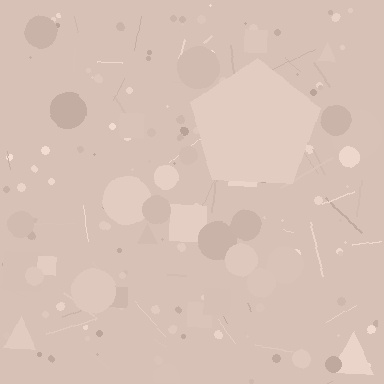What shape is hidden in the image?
A pentagon is hidden in the image.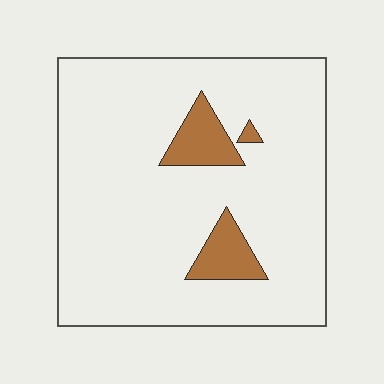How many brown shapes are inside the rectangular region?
3.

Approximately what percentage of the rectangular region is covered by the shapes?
Approximately 10%.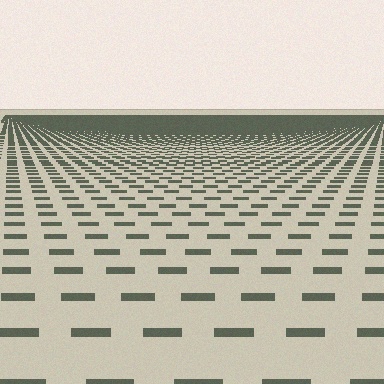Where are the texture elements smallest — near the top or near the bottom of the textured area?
Near the top.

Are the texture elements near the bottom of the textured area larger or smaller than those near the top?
Larger. Near the bottom, elements are closer to the viewer and appear at a bigger on-screen size.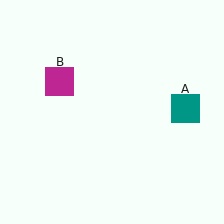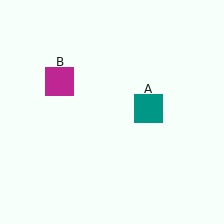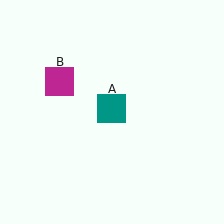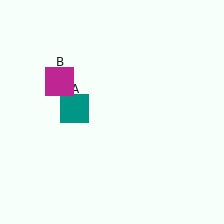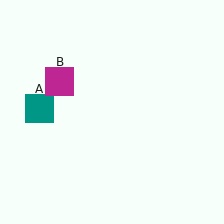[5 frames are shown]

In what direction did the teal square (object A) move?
The teal square (object A) moved left.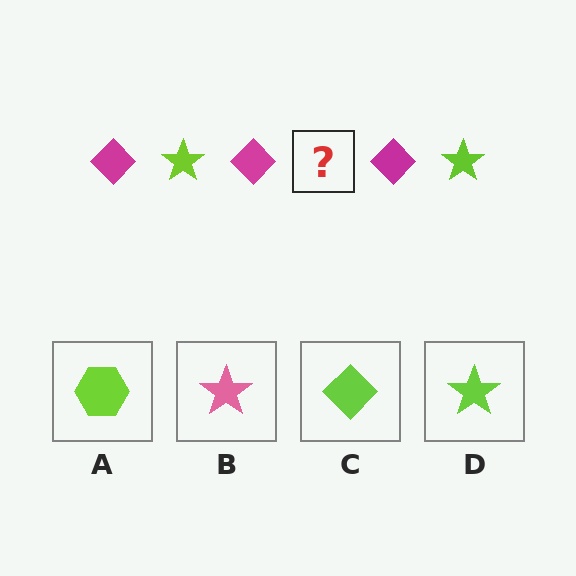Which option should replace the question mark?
Option D.